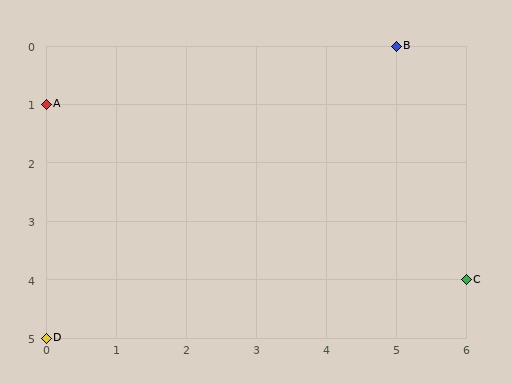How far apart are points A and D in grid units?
Points A and D are 4 rows apart.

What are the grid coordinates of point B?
Point B is at grid coordinates (5, 0).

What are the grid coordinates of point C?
Point C is at grid coordinates (6, 4).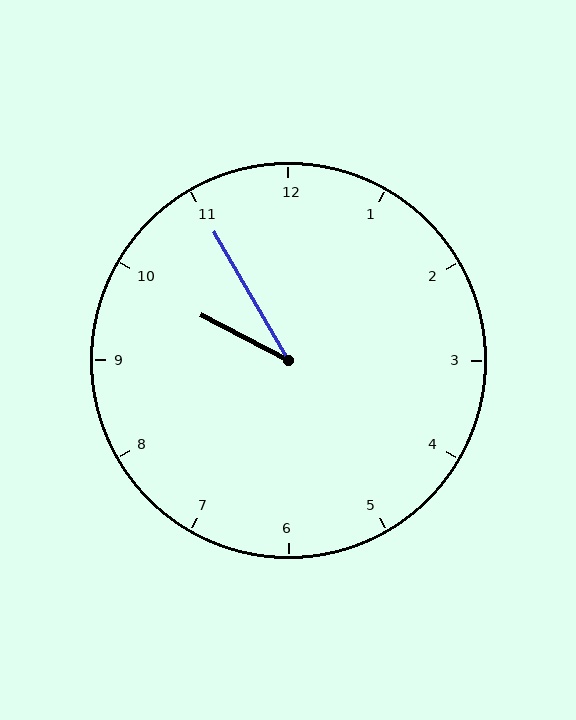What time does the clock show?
9:55.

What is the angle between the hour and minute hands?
Approximately 32 degrees.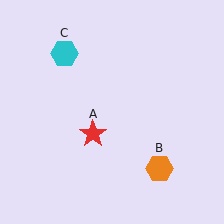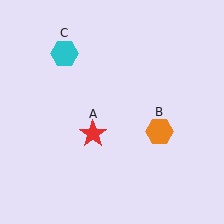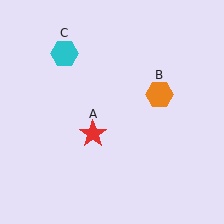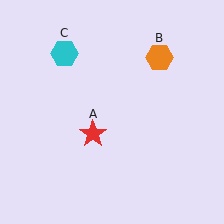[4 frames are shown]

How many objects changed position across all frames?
1 object changed position: orange hexagon (object B).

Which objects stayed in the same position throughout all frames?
Red star (object A) and cyan hexagon (object C) remained stationary.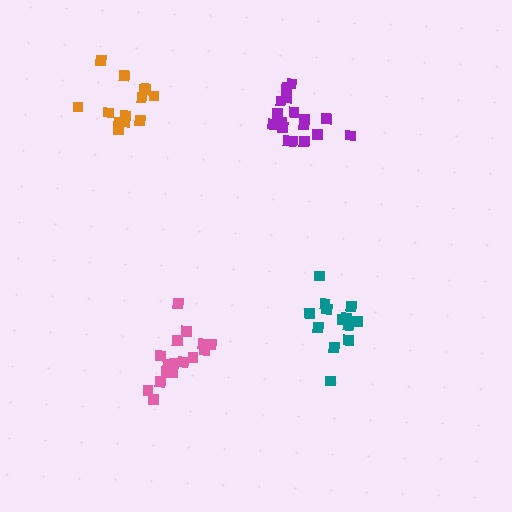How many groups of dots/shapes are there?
There are 4 groups.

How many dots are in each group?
Group 1: 13 dots, Group 2: 13 dots, Group 3: 16 dots, Group 4: 18 dots (60 total).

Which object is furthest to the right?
The teal cluster is rightmost.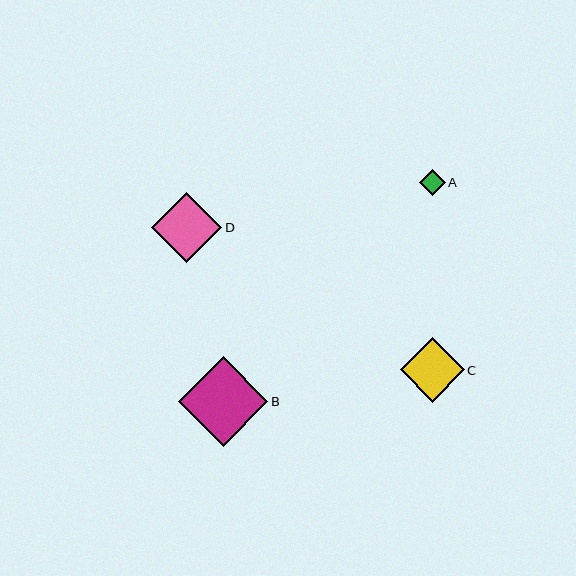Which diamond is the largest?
Diamond B is the largest with a size of approximately 89 pixels.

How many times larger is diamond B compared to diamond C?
Diamond B is approximately 1.4 times the size of diamond C.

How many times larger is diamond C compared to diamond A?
Diamond C is approximately 2.5 times the size of diamond A.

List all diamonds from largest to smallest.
From largest to smallest: B, D, C, A.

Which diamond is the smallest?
Diamond A is the smallest with a size of approximately 26 pixels.